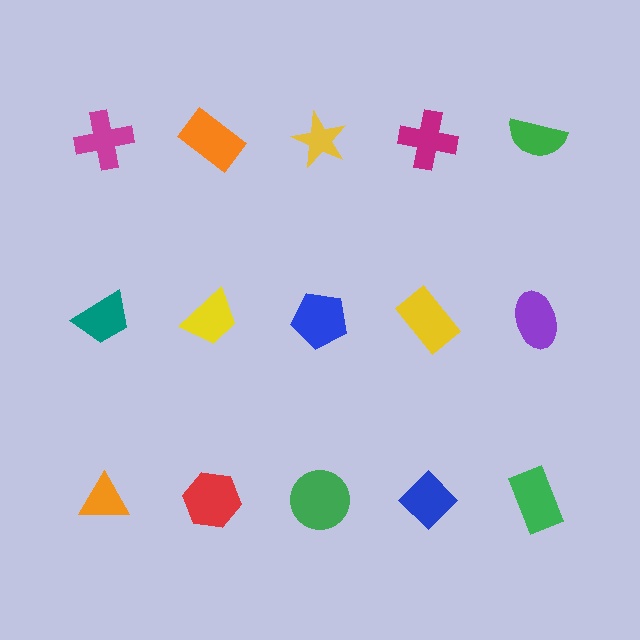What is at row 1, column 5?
A green semicircle.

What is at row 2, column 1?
A teal trapezoid.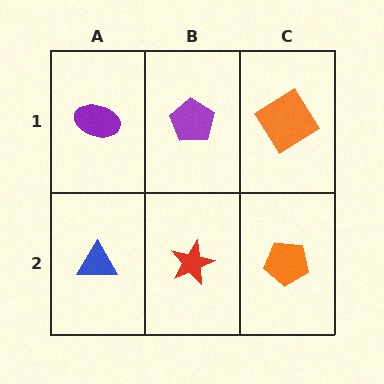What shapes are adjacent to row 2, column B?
A purple pentagon (row 1, column B), a blue triangle (row 2, column A), an orange pentagon (row 2, column C).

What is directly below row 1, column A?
A blue triangle.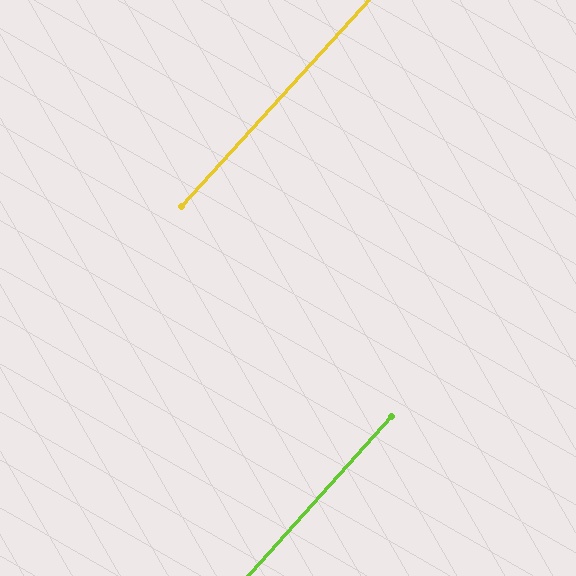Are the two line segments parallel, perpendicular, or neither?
Parallel — their directions differ by only 0.2°.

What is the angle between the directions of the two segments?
Approximately 0 degrees.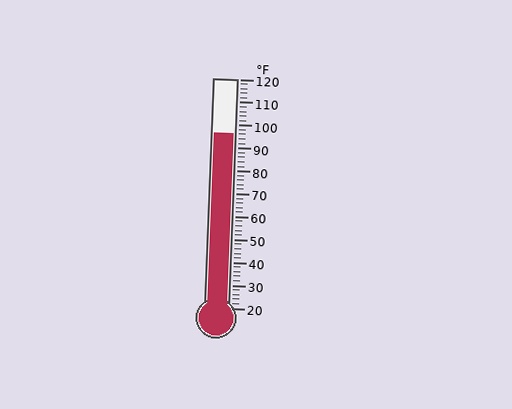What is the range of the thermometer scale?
The thermometer scale ranges from 20°F to 120°F.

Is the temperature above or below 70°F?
The temperature is above 70°F.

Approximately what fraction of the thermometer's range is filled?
The thermometer is filled to approximately 75% of its range.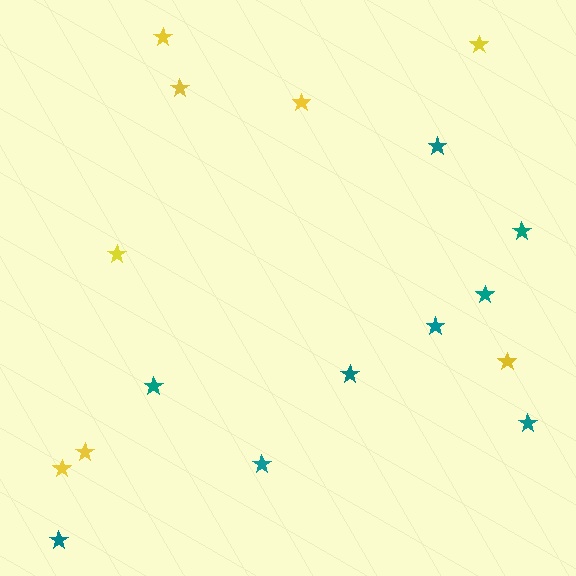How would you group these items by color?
There are 2 groups: one group of yellow stars (8) and one group of teal stars (9).